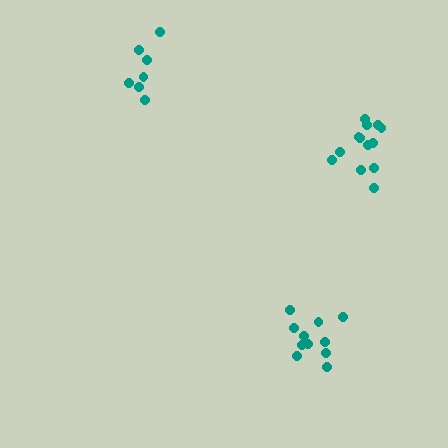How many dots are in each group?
Group 1: 7 dots, Group 2: 11 dots, Group 3: 13 dots (31 total).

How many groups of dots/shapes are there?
There are 3 groups.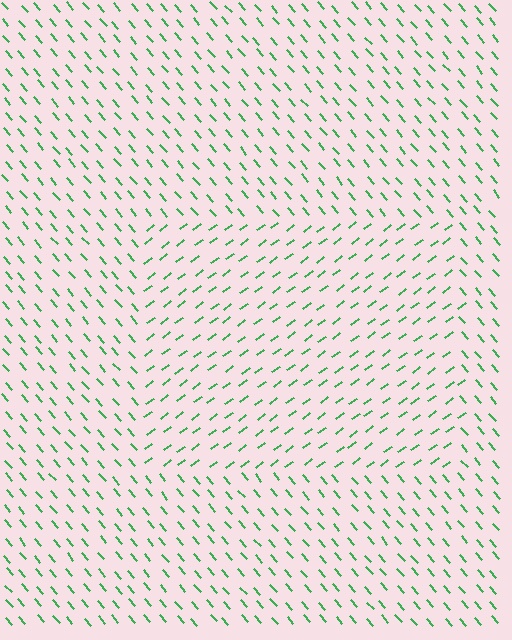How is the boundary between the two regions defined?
The boundary is defined purely by a change in line orientation (approximately 86 degrees difference). All lines are the same color and thickness.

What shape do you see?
I see a rectangle.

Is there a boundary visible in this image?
Yes, there is a texture boundary formed by a change in line orientation.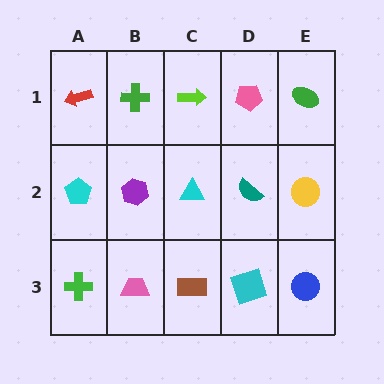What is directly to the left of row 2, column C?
A purple hexagon.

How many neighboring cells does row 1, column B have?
3.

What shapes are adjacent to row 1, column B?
A purple hexagon (row 2, column B), a red arrow (row 1, column A), a lime arrow (row 1, column C).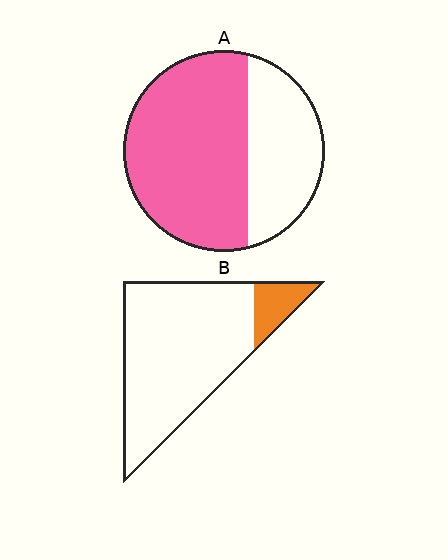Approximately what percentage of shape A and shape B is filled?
A is approximately 65% and B is approximately 10%.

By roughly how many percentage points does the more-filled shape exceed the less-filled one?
By roughly 55 percentage points (A over B).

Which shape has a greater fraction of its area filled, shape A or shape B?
Shape A.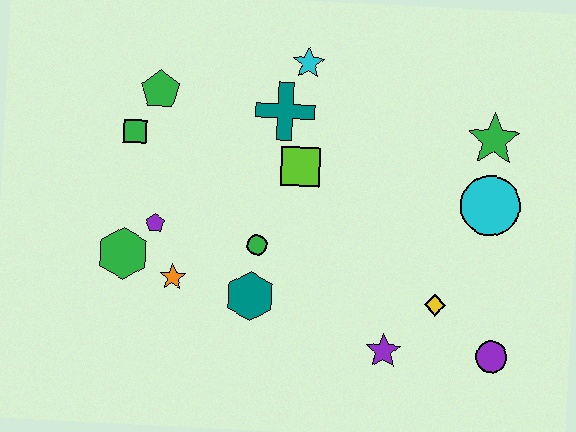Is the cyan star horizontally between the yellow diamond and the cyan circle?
No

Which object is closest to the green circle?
The teal hexagon is closest to the green circle.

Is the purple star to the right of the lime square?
Yes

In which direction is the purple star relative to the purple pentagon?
The purple star is to the right of the purple pentagon.